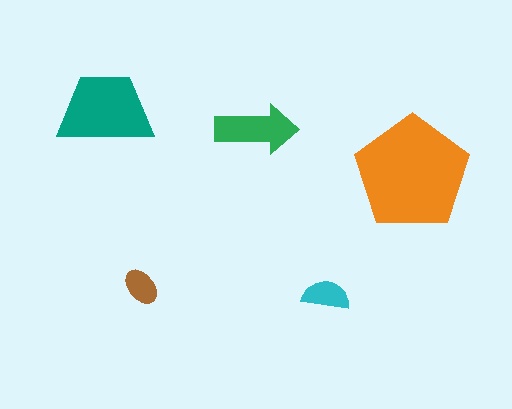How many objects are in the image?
There are 5 objects in the image.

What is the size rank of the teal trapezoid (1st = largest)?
2nd.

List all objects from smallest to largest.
The brown ellipse, the cyan semicircle, the green arrow, the teal trapezoid, the orange pentagon.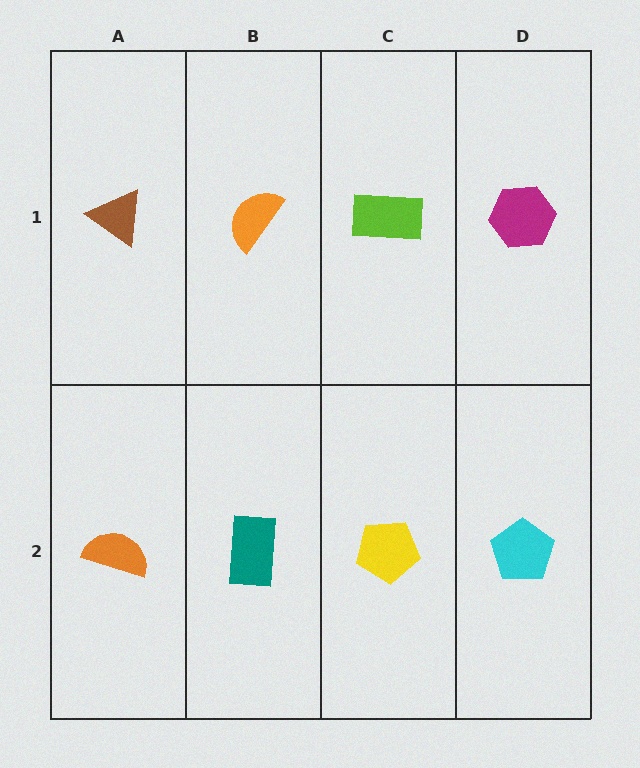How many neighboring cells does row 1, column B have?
3.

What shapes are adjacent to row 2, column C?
A lime rectangle (row 1, column C), a teal rectangle (row 2, column B), a cyan pentagon (row 2, column D).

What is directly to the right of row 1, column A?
An orange semicircle.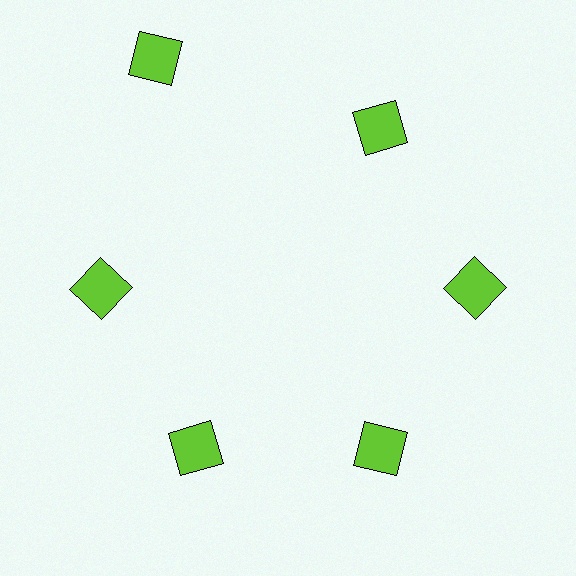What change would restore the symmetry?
The symmetry would be restored by moving it inward, back onto the ring so that all 6 squares sit at equal angles and equal distance from the center.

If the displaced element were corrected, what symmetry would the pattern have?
It would have 6-fold rotational symmetry — the pattern would map onto itself every 60 degrees.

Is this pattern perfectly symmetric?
No. The 6 lime squares are arranged in a ring, but one element near the 11 o'clock position is pushed outward from the center, breaking the 6-fold rotational symmetry.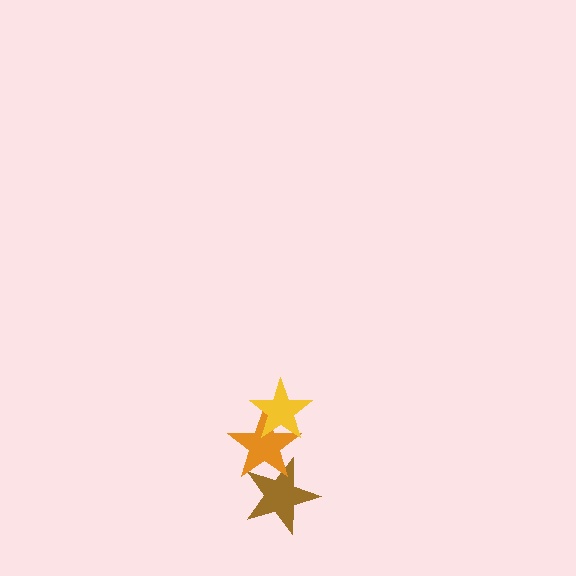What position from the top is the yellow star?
The yellow star is 1st from the top.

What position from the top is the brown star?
The brown star is 3rd from the top.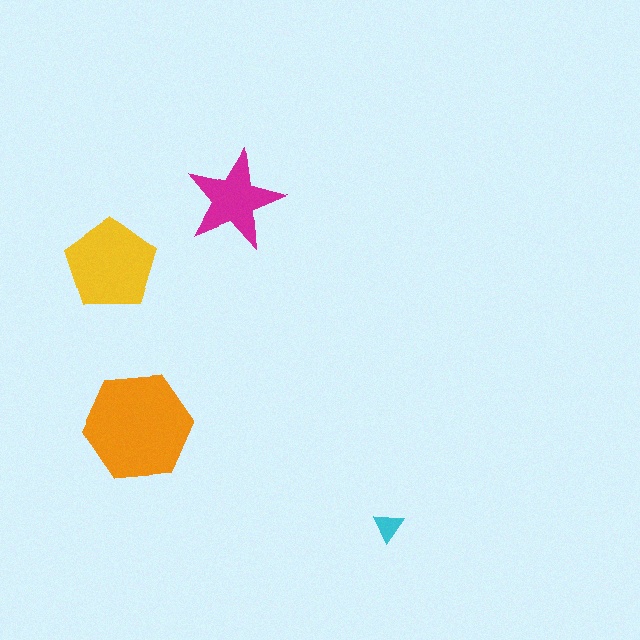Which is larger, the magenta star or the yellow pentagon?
The yellow pentagon.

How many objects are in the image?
There are 4 objects in the image.